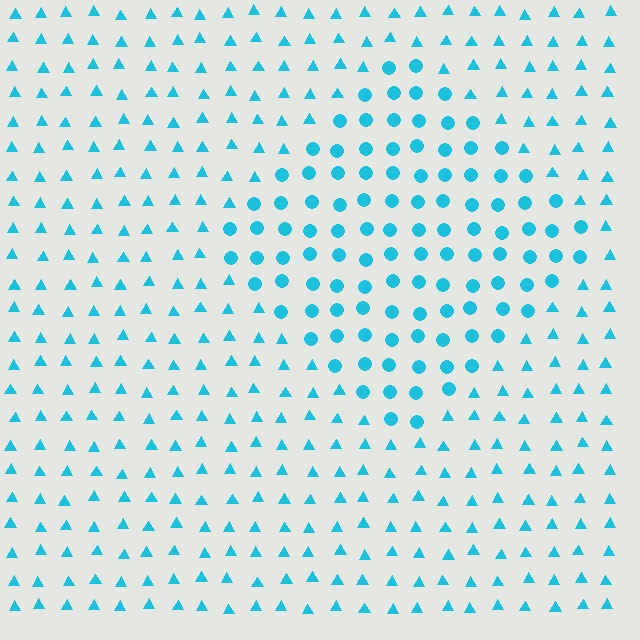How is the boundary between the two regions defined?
The boundary is defined by a change in element shape: circles inside vs. triangles outside. All elements share the same color and spacing.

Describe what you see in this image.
The image is filled with small cyan elements arranged in a uniform grid. A diamond-shaped region contains circles, while the surrounding area contains triangles. The boundary is defined purely by the change in element shape.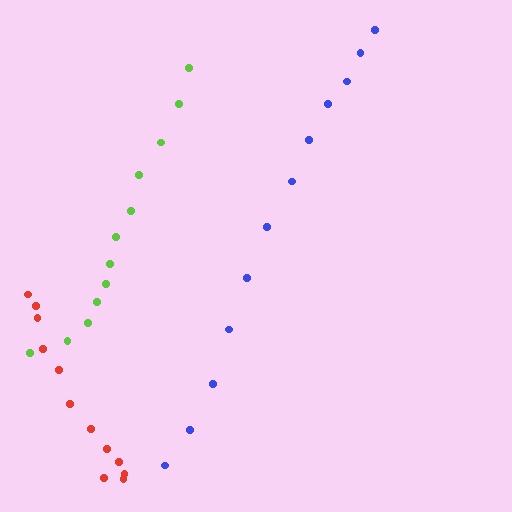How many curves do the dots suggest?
There are 3 distinct paths.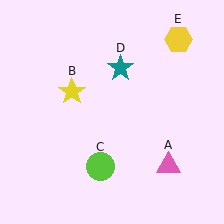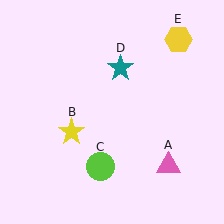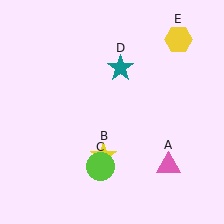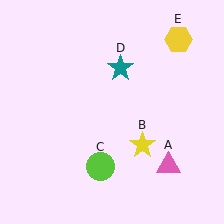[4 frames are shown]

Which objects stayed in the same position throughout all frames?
Pink triangle (object A) and lime circle (object C) and teal star (object D) and yellow hexagon (object E) remained stationary.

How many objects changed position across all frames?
1 object changed position: yellow star (object B).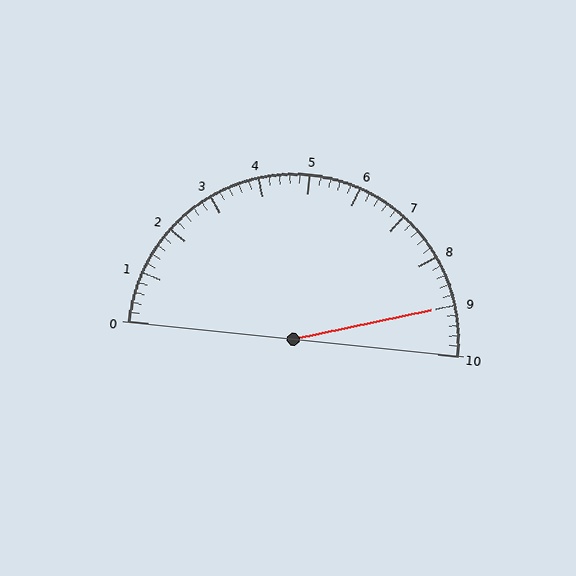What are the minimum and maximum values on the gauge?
The gauge ranges from 0 to 10.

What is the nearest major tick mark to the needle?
The nearest major tick mark is 9.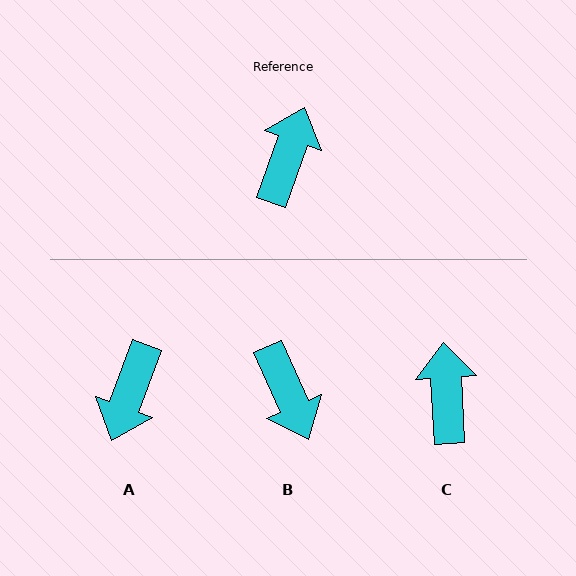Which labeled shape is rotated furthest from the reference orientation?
A, about 179 degrees away.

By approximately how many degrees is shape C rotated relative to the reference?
Approximately 23 degrees counter-clockwise.